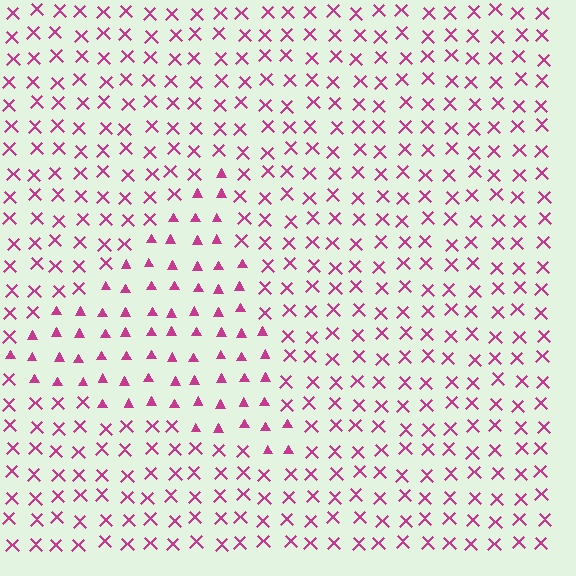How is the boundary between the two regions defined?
The boundary is defined by a change in element shape: triangles inside vs. X marks outside. All elements share the same color and spacing.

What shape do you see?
I see a triangle.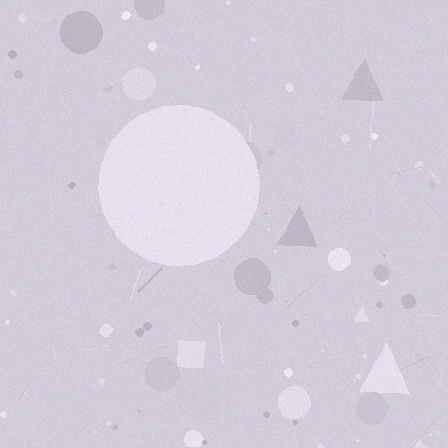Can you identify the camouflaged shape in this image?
The camouflaged shape is a circle.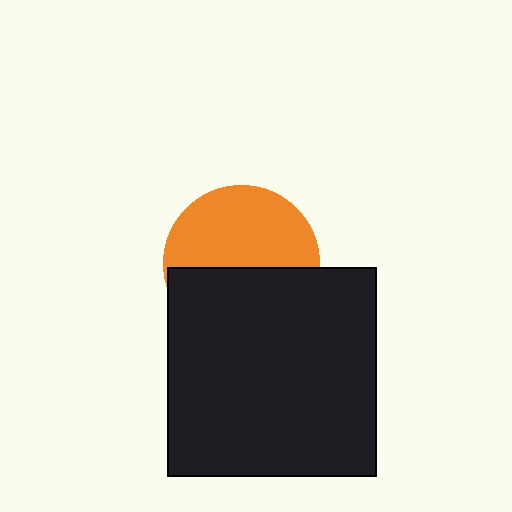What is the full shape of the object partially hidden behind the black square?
The partially hidden object is an orange circle.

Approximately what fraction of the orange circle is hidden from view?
Roughly 46% of the orange circle is hidden behind the black square.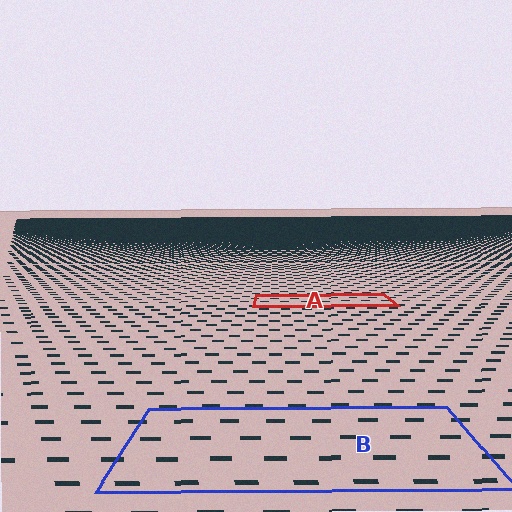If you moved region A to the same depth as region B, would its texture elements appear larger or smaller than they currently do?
They would appear larger. At a closer depth, the same texture elements are projected at a bigger on-screen size.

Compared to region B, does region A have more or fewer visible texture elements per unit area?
Region A has more texture elements per unit area — they are packed more densely because it is farther away.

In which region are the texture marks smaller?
The texture marks are smaller in region A, because it is farther away.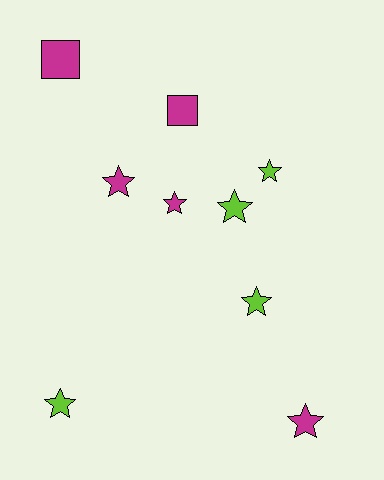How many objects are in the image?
There are 9 objects.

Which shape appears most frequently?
Star, with 7 objects.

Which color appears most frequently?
Magenta, with 5 objects.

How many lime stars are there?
There are 4 lime stars.